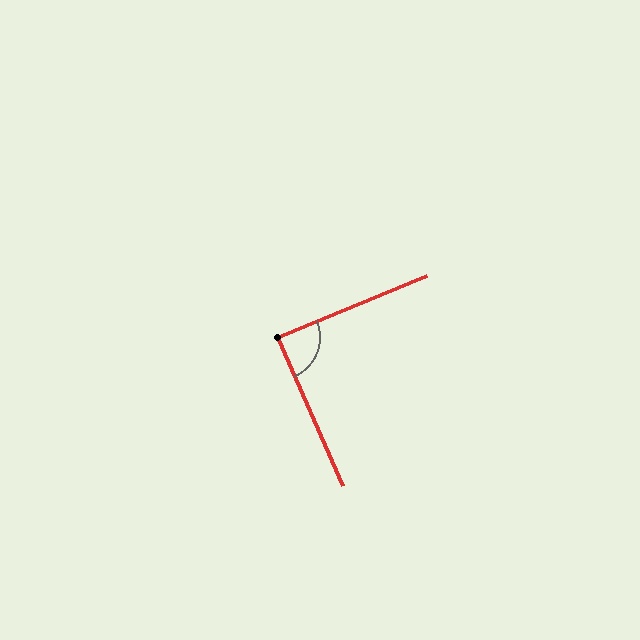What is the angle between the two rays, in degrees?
Approximately 89 degrees.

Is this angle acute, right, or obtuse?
It is approximately a right angle.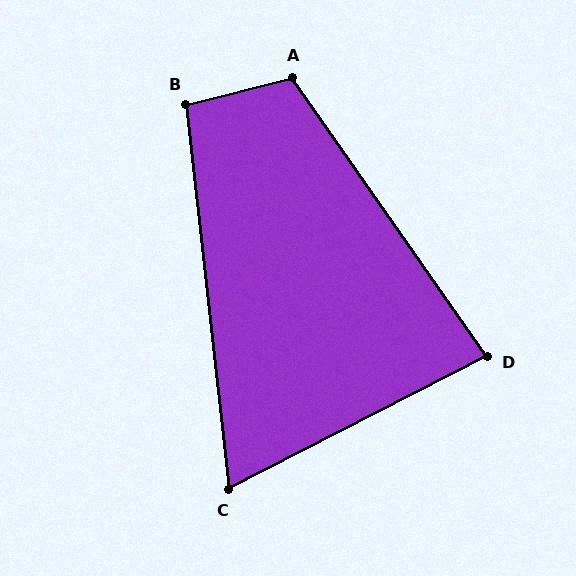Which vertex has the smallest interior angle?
C, at approximately 69 degrees.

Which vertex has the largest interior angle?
A, at approximately 111 degrees.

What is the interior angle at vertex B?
Approximately 98 degrees (obtuse).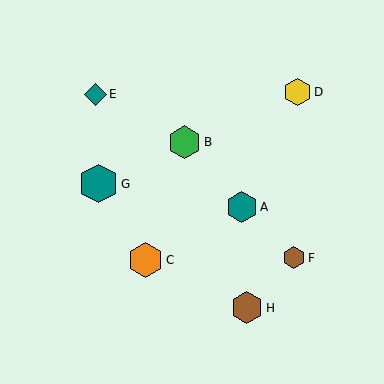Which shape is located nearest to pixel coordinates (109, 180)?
The teal hexagon (labeled G) at (99, 184) is nearest to that location.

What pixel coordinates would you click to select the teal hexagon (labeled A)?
Click at (242, 207) to select the teal hexagon A.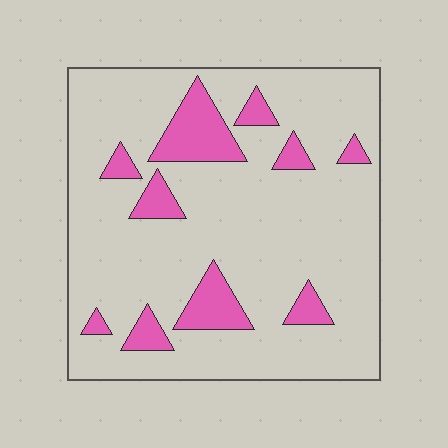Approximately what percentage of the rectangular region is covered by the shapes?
Approximately 15%.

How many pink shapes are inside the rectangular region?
10.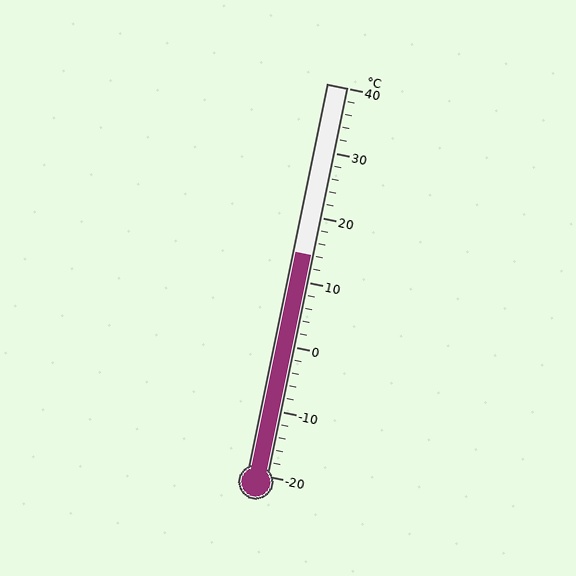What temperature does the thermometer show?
The thermometer shows approximately 14°C.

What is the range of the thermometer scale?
The thermometer scale ranges from -20°C to 40°C.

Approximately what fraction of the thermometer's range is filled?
The thermometer is filled to approximately 55% of its range.